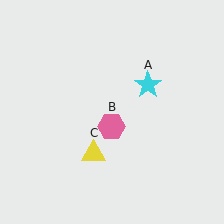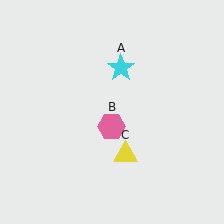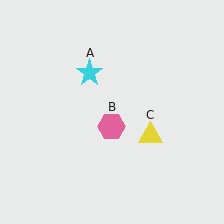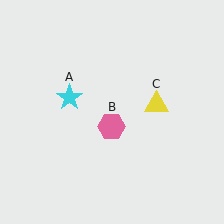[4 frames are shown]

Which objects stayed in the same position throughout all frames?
Pink hexagon (object B) remained stationary.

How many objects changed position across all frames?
2 objects changed position: cyan star (object A), yellow triangle (object C).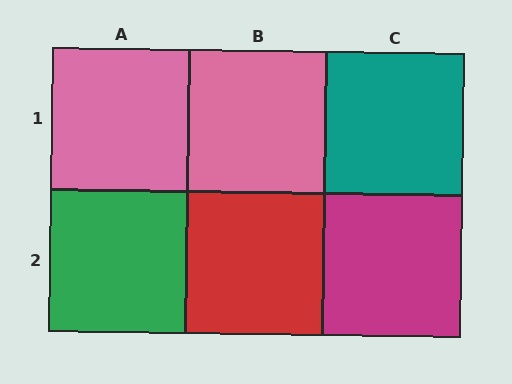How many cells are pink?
2 cells are pink.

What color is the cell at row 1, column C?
Teal.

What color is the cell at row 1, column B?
Pink.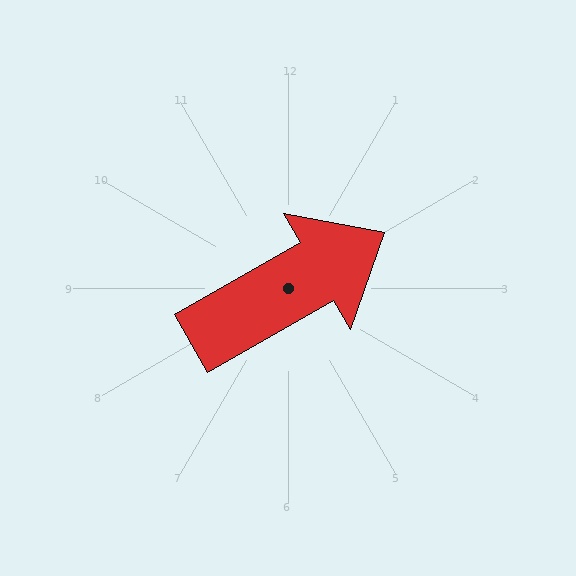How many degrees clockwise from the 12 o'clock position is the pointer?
Approximately 60 degrees.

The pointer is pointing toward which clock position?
Roughly 2 o'clock.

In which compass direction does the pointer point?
Northeast.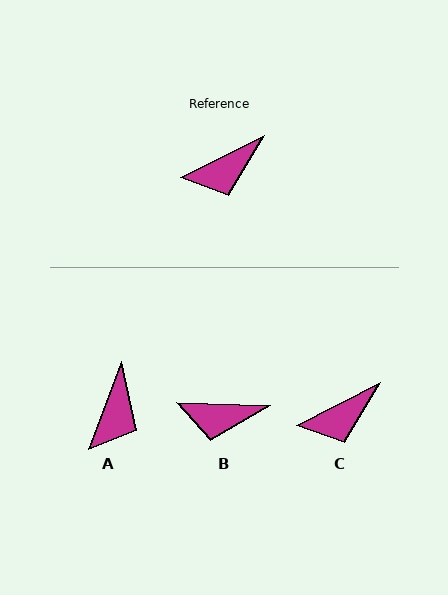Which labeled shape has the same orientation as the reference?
C.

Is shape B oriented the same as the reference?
No, it is off by about 29 degrees.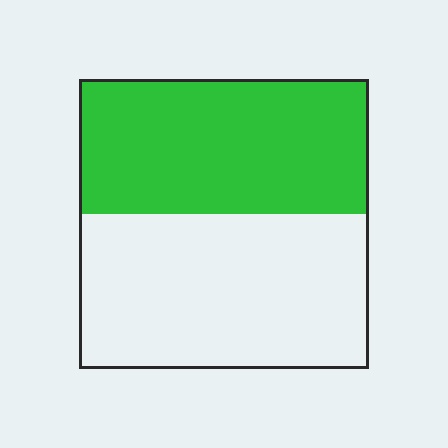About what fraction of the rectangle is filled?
About one half (1/2).